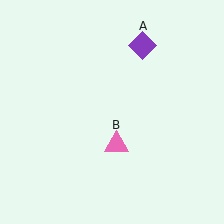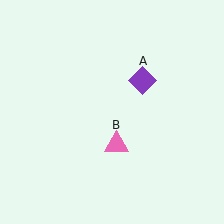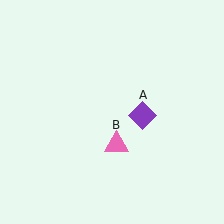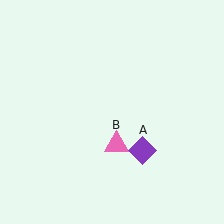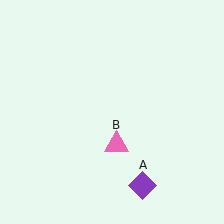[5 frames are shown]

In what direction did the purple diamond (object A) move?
The purple diamond (object A) moved down.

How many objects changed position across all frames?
1 object changed position: purple diamond (object A).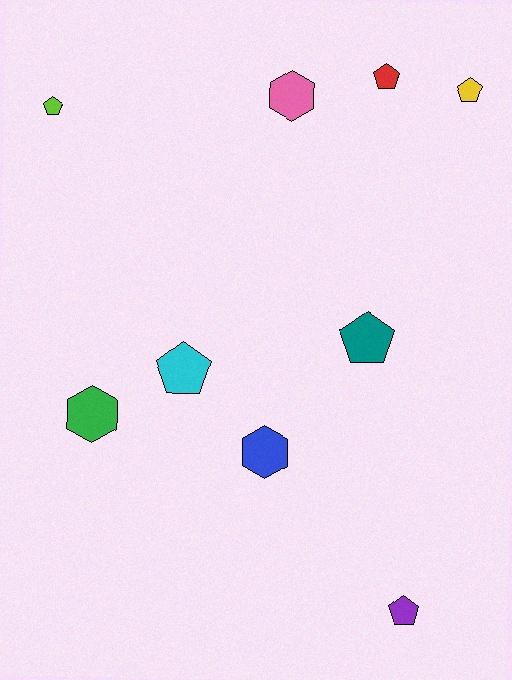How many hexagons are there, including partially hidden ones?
There are 3 hexagons.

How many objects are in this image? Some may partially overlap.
There are 9 objects.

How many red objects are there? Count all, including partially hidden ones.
There is 1 red object.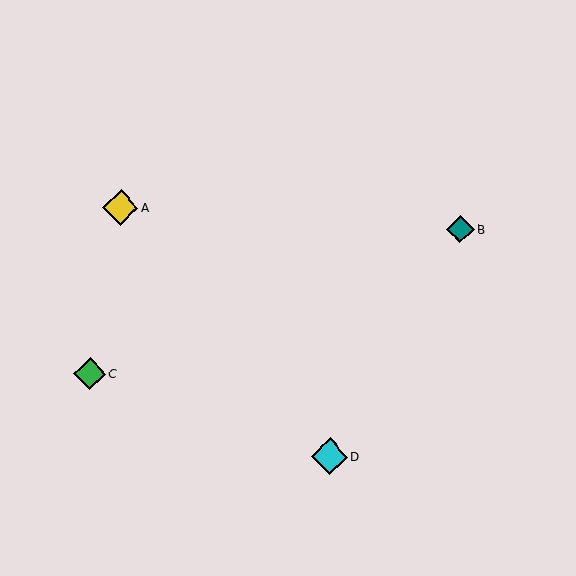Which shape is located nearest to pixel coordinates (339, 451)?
The cyan diamond (labeled D) at (329, 456) is nearest to that location.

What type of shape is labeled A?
Shape A is a yellow diamond.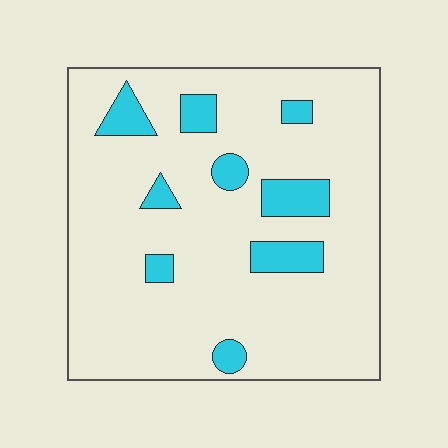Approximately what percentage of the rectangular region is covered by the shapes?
Approximately 15%.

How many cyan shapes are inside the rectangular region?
9.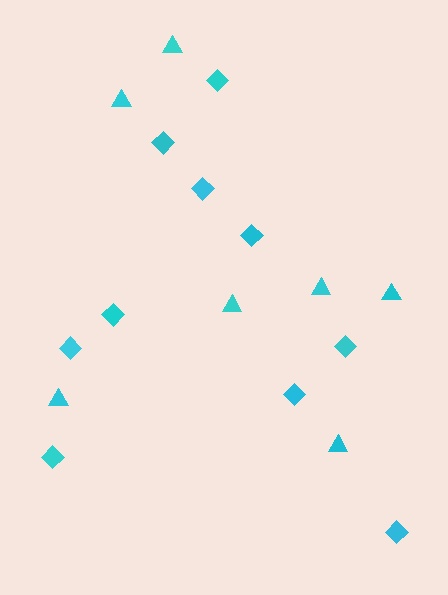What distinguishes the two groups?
There are 2 groups: one group of diamonds (10) and one group of triangles (7).